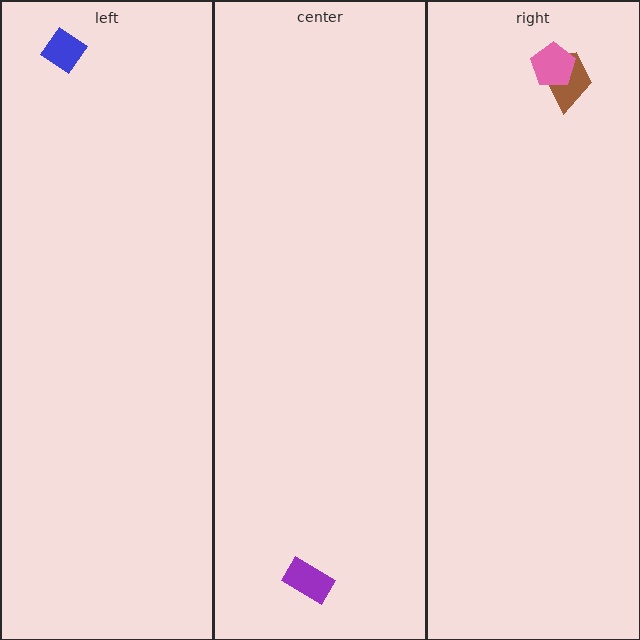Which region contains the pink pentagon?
The right region.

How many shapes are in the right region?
2.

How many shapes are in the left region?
1.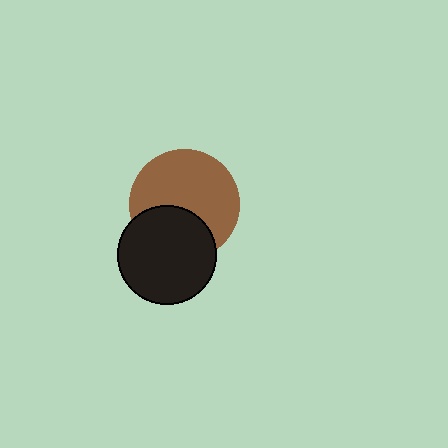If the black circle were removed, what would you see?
You would see the complete brown circle.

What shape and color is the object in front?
The object in front is a black circle.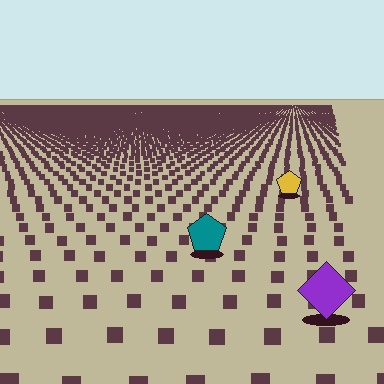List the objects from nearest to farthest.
From nearest to farthest: the purple diamond, the teal pentagon, the yellow pentagon.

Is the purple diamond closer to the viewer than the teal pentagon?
Yes. The purple diamond is closer — you can tell from the texture gradient: the ground texture is coarser near it.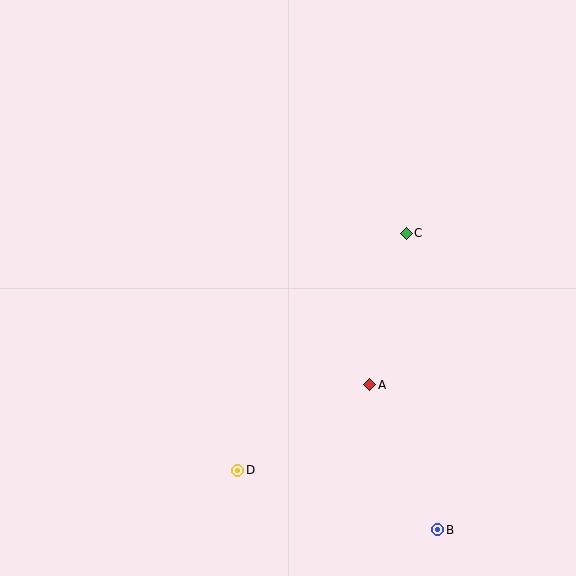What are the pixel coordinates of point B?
Point B is at (438, 530).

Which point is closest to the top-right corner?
Point C is closest to the top-right corner.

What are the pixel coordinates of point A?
Point A is at (370, 385).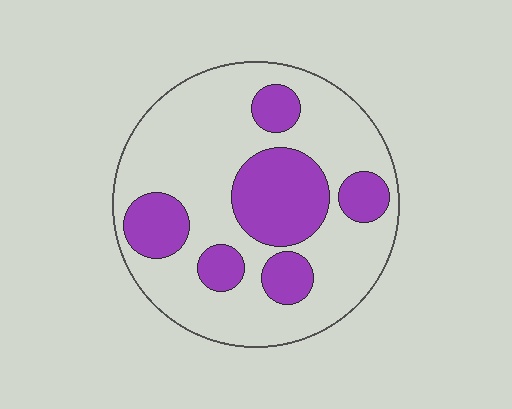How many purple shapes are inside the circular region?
6.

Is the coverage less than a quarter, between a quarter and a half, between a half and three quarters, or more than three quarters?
Between a quarter and a half.